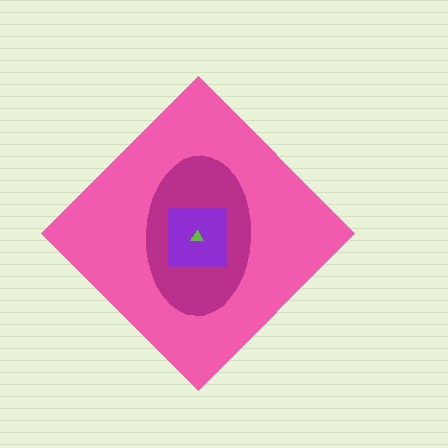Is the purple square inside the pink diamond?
Yes.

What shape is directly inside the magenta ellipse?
The purple square.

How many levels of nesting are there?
4.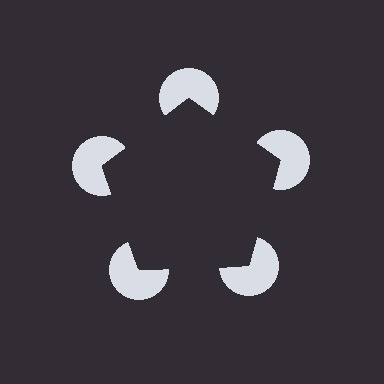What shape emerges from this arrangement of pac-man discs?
An illusory pentagon — its edges are inferred from the aligned wedge cuts in the pac-man discs, not physically drawn.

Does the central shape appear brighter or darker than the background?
It typically appears slightly darker than the background, even though no actual brightness change is drawn.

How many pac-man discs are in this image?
There are 5 — one at each vertex of the illusory pentagon.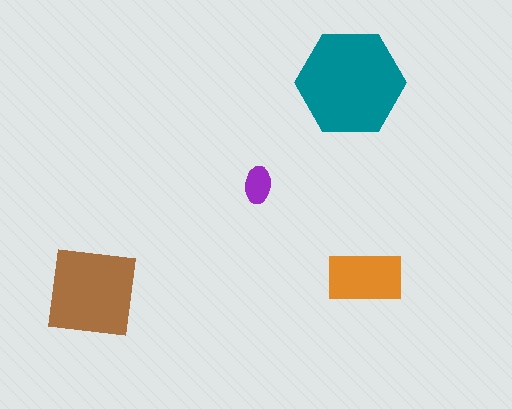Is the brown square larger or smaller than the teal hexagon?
Smaller.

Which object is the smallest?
The purple ellipse.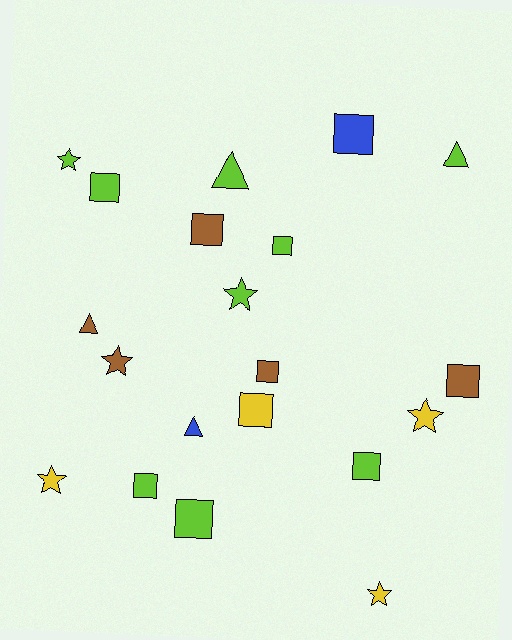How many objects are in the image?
There are 20 objects.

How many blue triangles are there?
There is 1 blue triangle.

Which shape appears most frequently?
Square, with 10 objects.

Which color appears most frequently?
Lime, with 9 objects.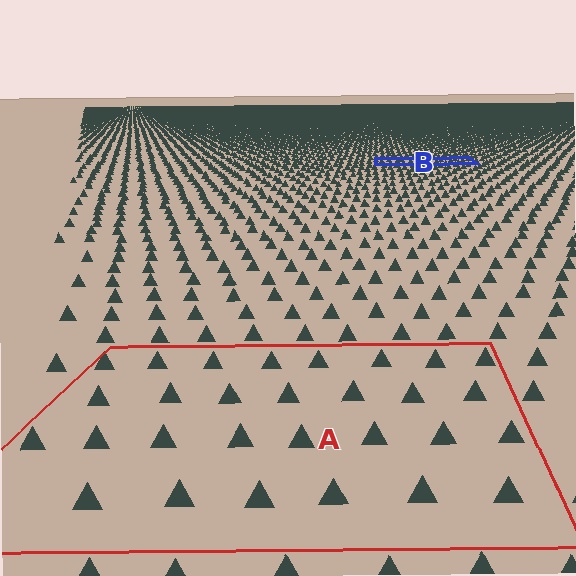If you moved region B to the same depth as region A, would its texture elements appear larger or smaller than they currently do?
They would appear larger. At a closer depth, the same texture elements are projected at a bigger on-screen size.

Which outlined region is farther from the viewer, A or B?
Region B is farther from the viewer — the texture elements inside it appear smaller and more densely packed.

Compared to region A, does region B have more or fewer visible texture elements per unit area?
Region B has more texture elements per unit area — they are packed more densely because it is farther away.